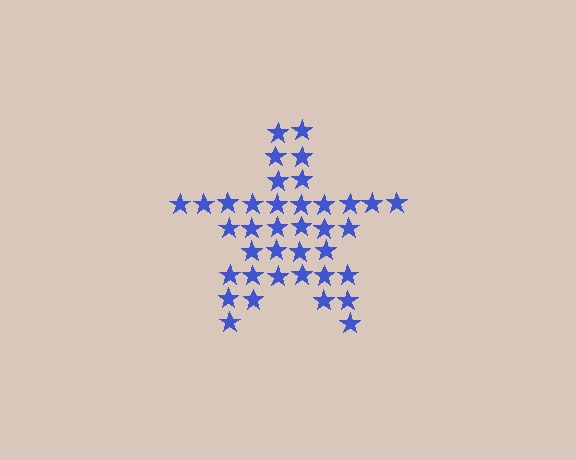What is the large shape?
The large shape is a star.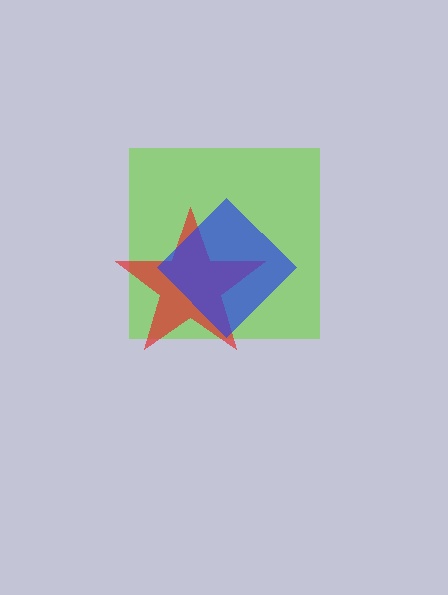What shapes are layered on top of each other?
The layered shapes are: a lime square, a red star, a blue diamond.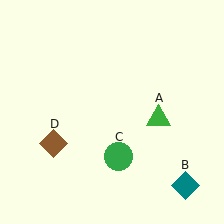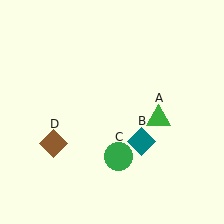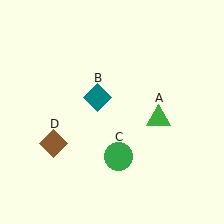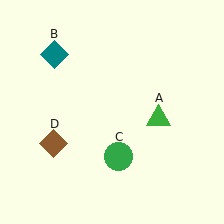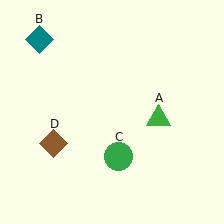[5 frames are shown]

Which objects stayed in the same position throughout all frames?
Green triangle (object A) and green circle (object C) and brown diamond (object D) remained stationary.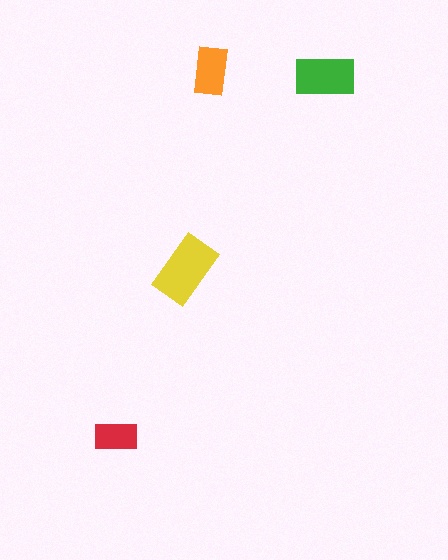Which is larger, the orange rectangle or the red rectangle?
The orange one.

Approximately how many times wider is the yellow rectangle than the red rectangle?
About 1.5 times wider.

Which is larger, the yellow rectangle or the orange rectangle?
The yellow one.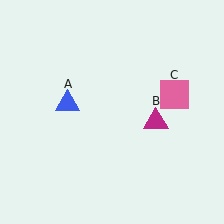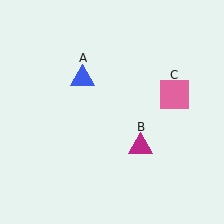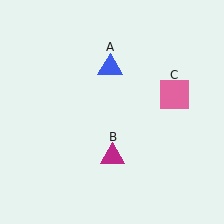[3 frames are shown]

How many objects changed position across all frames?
2 objects changed position: blue triangle (object A), magenta triangle (object B).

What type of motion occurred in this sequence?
The blue triangle (object A), magenta triangle (object B) rotated clockwise around the center of the scene.